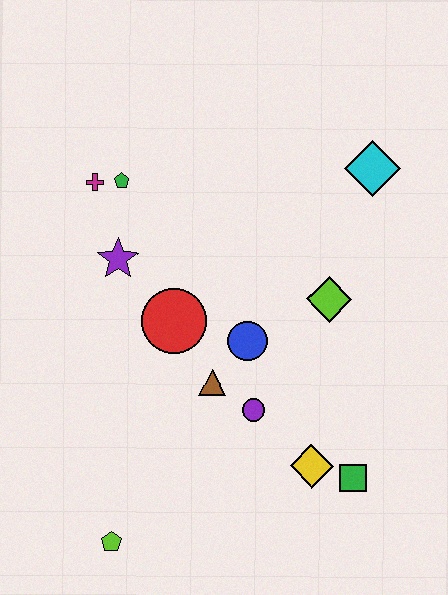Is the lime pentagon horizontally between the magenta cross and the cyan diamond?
Yes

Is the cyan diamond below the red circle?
No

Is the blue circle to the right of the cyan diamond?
No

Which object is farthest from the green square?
The magenta cross is farthest from the green square.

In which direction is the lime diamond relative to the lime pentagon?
The lime diamond is above the lime pentagon.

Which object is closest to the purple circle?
The brown triangle is closest to the purple circle.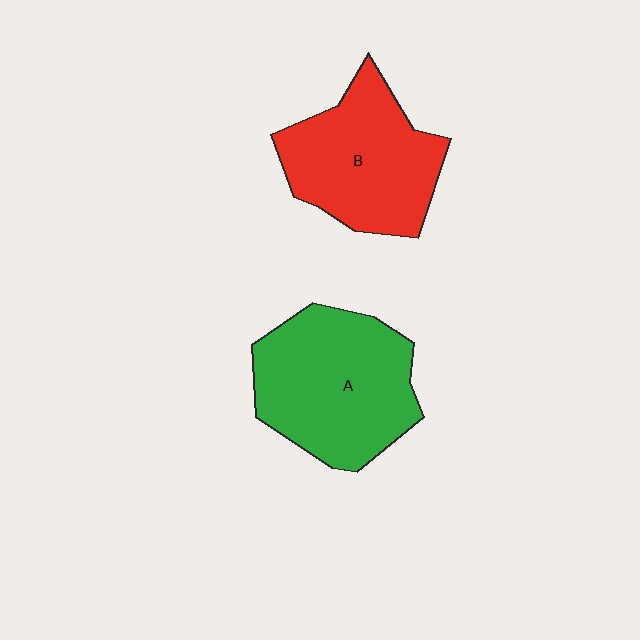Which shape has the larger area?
Shape A (green).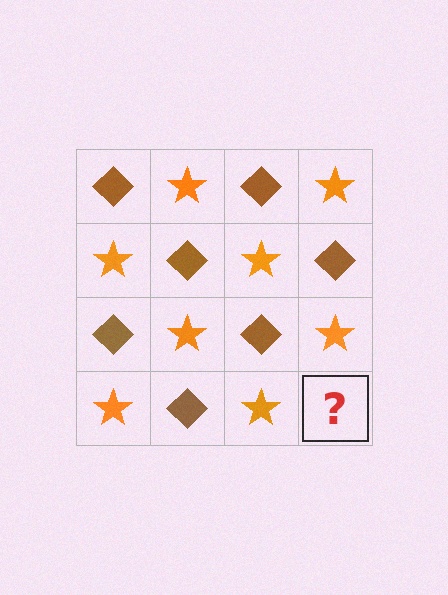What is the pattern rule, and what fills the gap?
The rule is that it alternates brown diamond and orange star in a checkerboard pattern. The gap should be filled with a brown diamond.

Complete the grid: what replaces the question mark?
The question mark should be replaced with a brown diamond.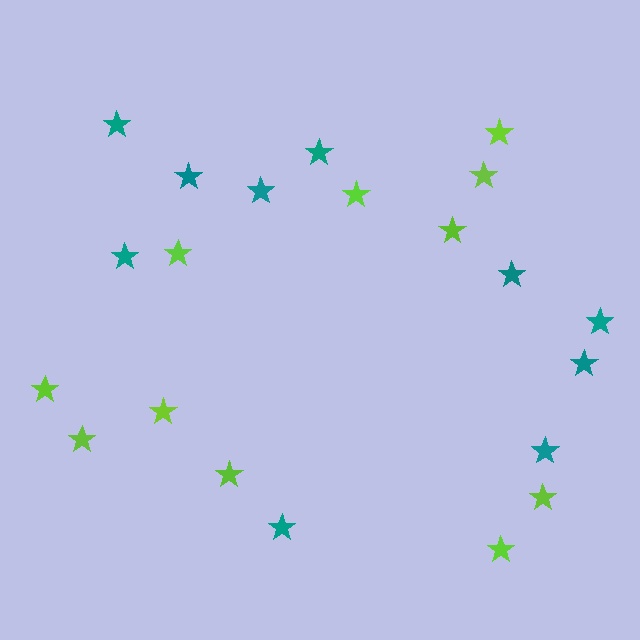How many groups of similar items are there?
There are 2 groups: one group of lime stars (11) and one group of teal stars (10).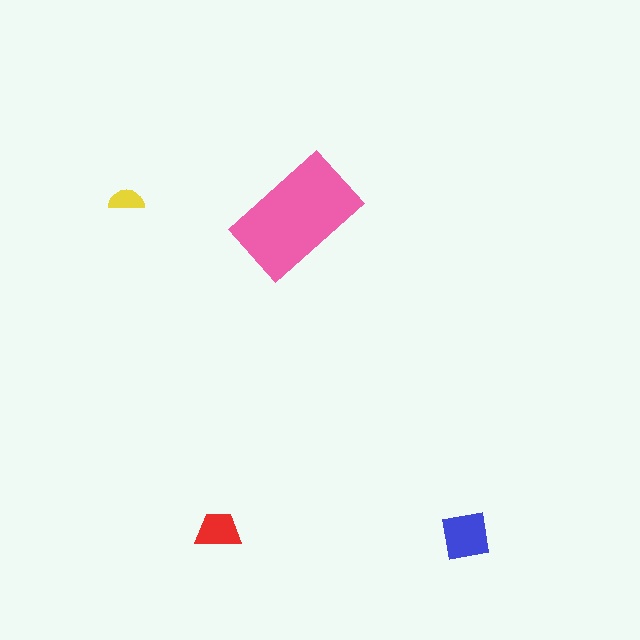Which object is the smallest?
The yellow semicircle.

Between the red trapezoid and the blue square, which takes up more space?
The blue square.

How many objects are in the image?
There are 4 objects in the image.